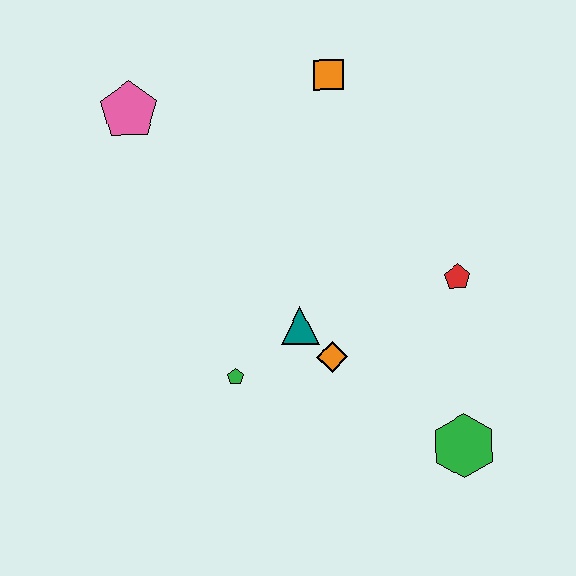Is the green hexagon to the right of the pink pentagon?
Yes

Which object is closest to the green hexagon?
The orange diamond is closest to the green hexagon.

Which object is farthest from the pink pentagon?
The green hexagon is farthest from the pink pentagon.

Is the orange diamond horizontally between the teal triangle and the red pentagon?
Yes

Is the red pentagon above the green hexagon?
Yes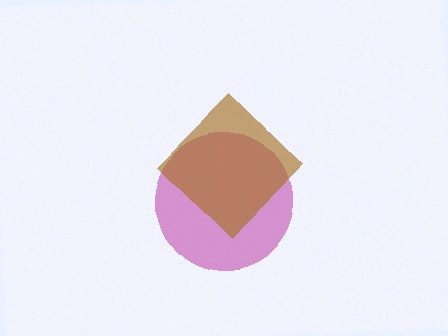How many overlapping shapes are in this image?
There are 2 overlapping shapes in the image.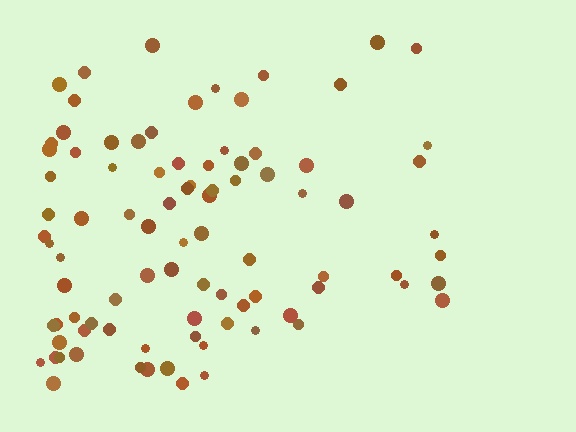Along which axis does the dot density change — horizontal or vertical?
Horizontal.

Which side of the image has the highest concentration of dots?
The left.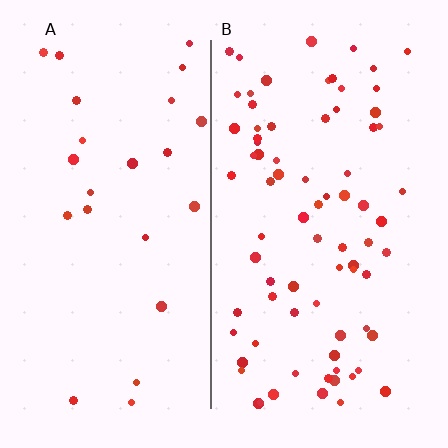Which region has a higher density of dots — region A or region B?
B (the right).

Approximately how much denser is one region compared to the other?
Approximately 3.2× — region B over region A.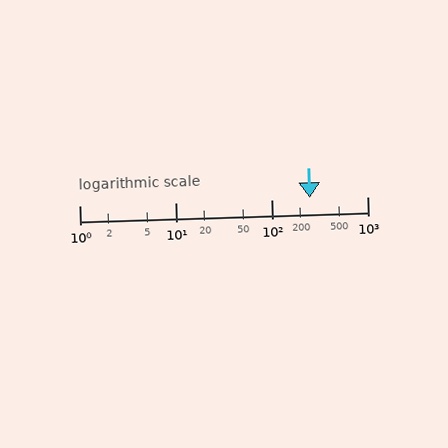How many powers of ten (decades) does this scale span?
The scale spans 3 decades, from 1 to 1000.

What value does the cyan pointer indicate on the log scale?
The pointer indicates approximately 250.